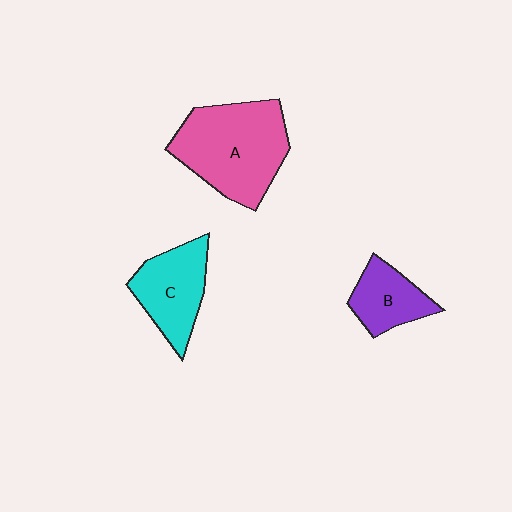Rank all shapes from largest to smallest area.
From largest to smallest: A (pink), C (cyan), B (purple).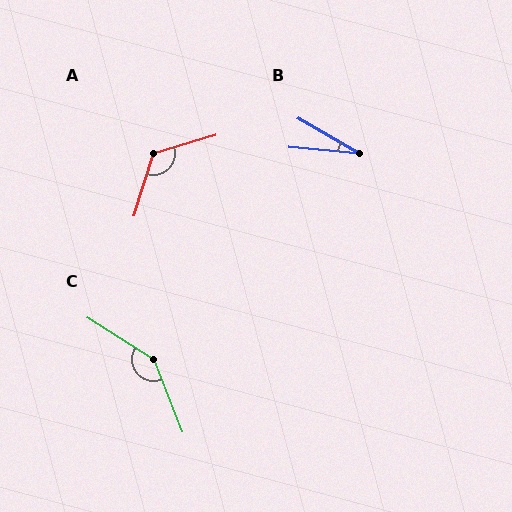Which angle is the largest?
C, at approximately 144 degrees.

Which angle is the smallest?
B, at approximately 25 degrees.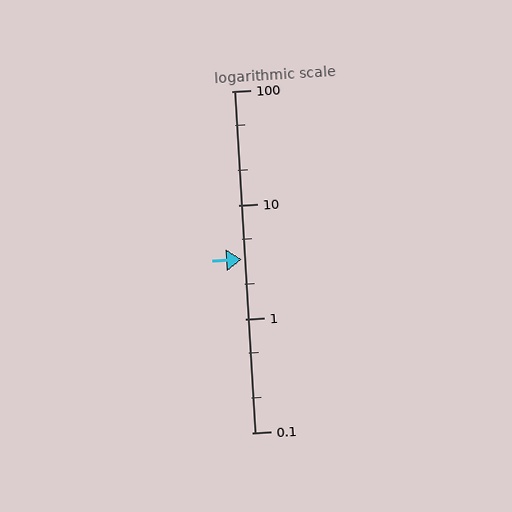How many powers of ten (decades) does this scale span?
The scale spans 3 decades, from 0.1 to 100.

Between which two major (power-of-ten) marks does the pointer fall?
The pointer is between 1 and 10.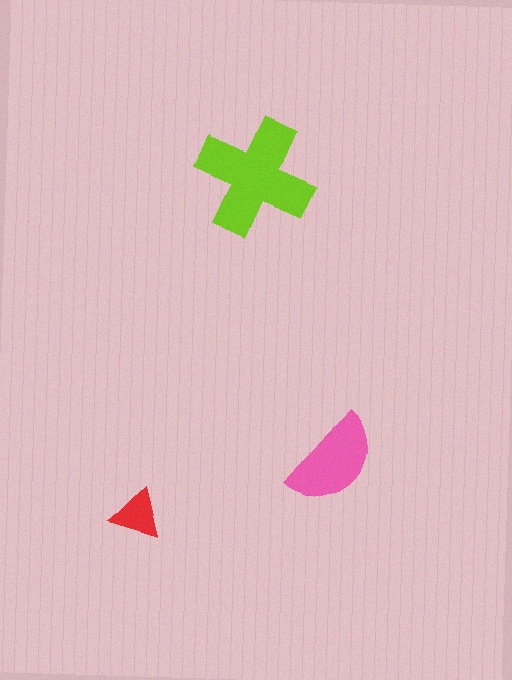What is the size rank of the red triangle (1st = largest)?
3rd.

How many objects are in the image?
There are 3 objects in the image.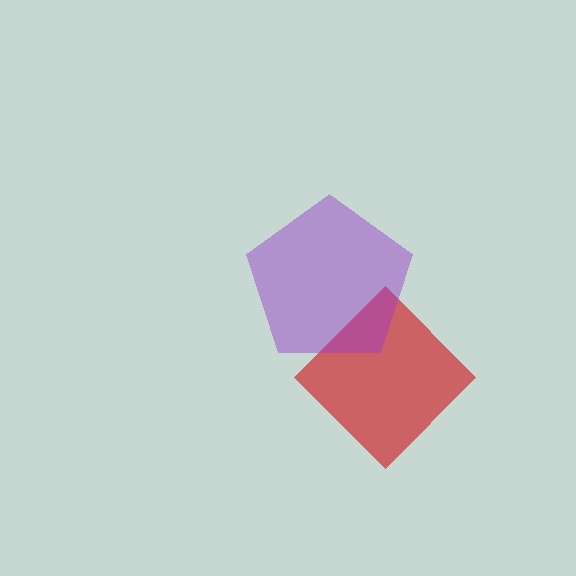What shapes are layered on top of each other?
The layered shapes are: a red diamond, a purple pentagon.